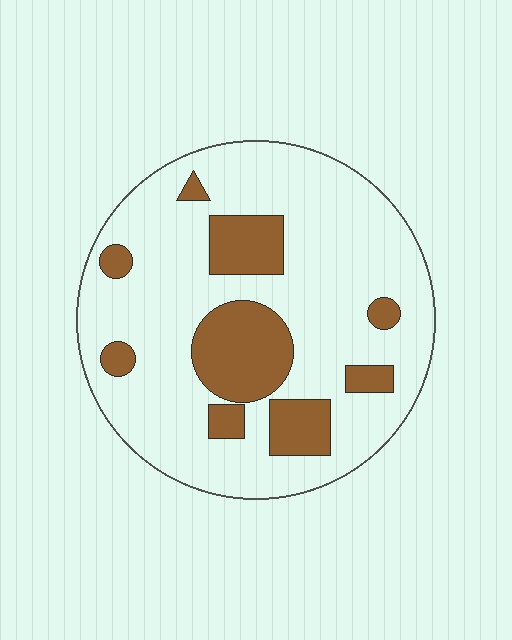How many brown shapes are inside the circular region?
9.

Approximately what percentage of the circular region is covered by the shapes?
Approximately 20%.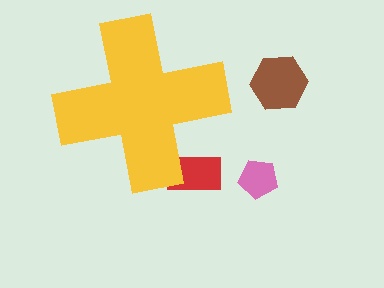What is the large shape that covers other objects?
A yellow cross.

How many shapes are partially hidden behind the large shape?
1 shape is partially hidden.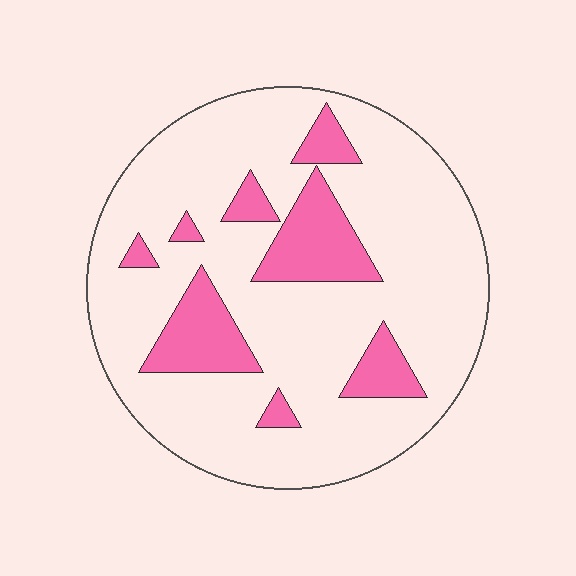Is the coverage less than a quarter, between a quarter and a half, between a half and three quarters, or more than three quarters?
Less than a quarter.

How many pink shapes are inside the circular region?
8.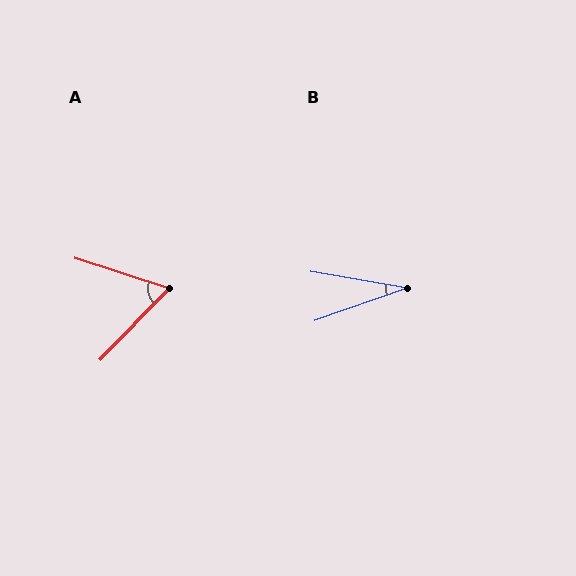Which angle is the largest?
A, at approximately 64 degrees.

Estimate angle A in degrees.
Approximately 64 degrees.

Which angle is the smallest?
B, at approximately 29 degrees.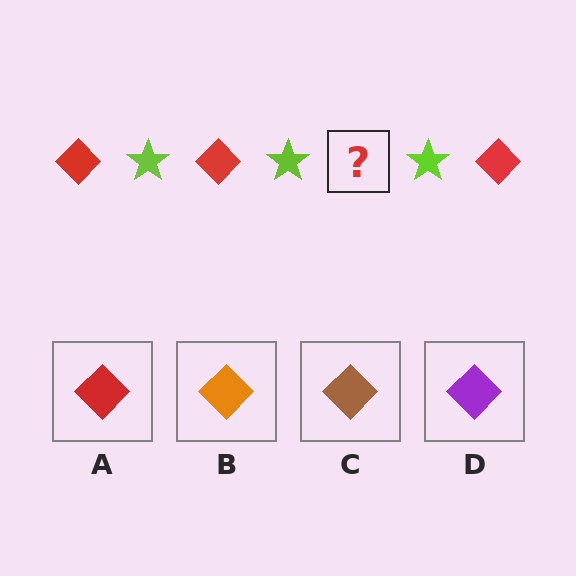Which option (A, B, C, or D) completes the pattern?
A.